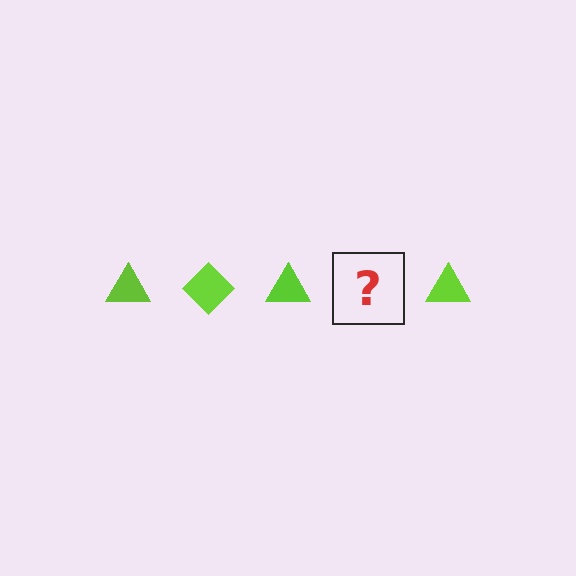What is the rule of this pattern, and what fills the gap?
The rule is that the pattern cycles through triangle, diamond shapes in lime. The gap should be filled with a lime diamond.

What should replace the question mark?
The question mark should be replaced with a lime diamond.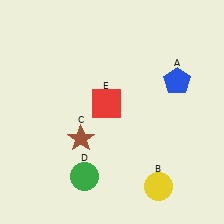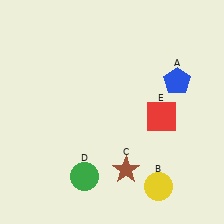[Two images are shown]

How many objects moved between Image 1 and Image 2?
2 objects moved between the two images.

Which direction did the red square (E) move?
The red square (E) moved right.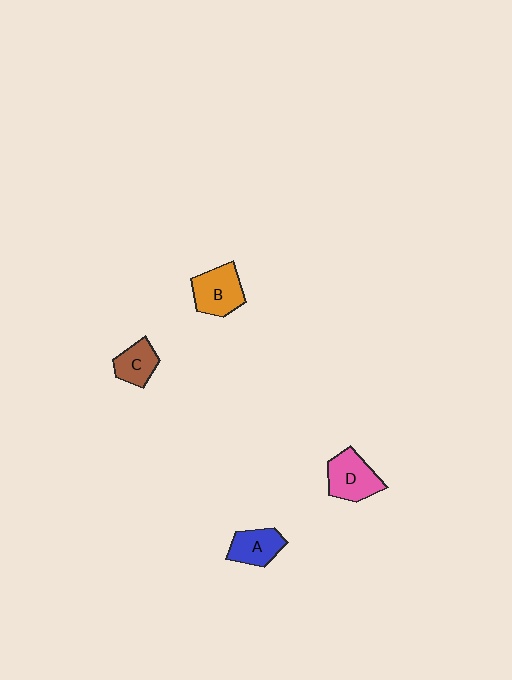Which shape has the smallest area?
Shape C (brown).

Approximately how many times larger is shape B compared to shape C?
Approximately 1.4 times.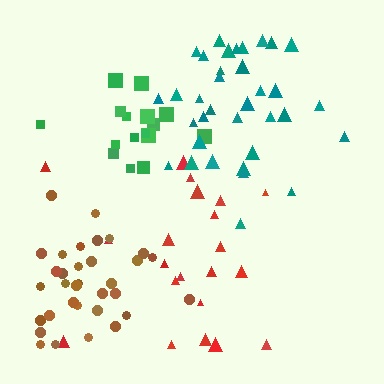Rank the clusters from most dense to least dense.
teal, brown, green, red.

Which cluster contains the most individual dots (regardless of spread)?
Teal (35).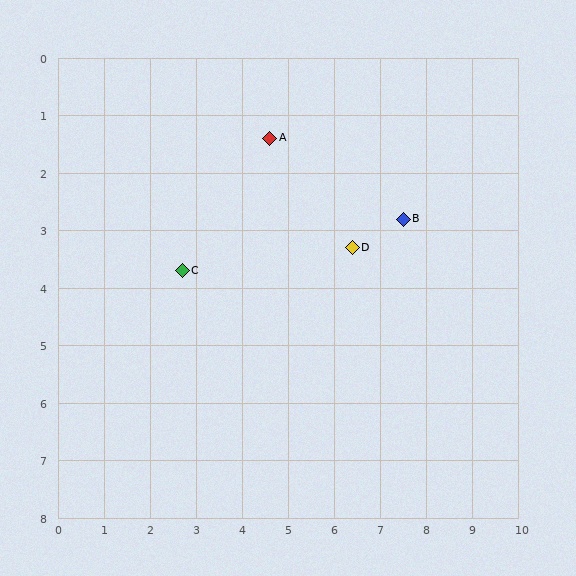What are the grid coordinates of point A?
Point A is at approximately (4.6, 1.4).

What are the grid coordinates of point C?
Point C is at approximately (2.7, 3.7).